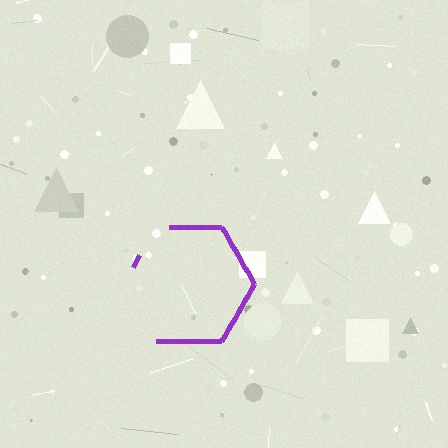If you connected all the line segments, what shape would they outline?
They would outline a hexagon.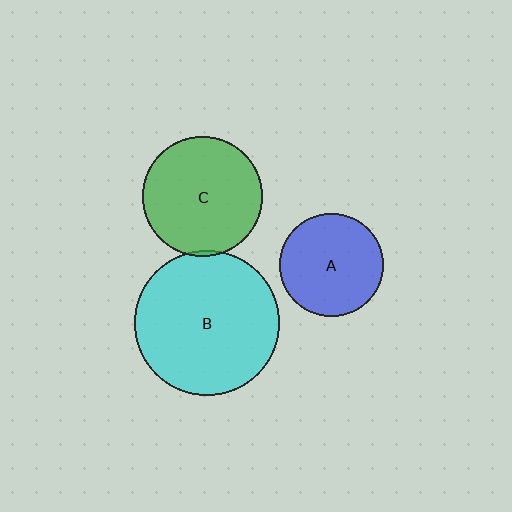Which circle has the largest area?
Circle B (cyan).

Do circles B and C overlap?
Yes.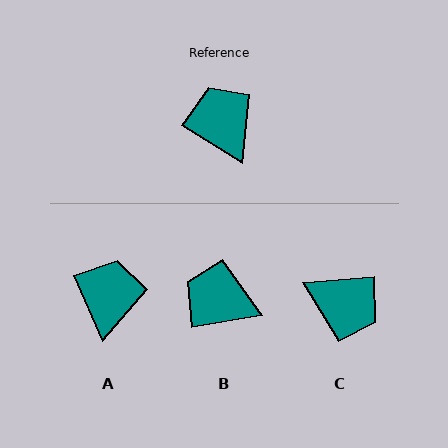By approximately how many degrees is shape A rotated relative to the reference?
Approximately 35 degrees clockwise.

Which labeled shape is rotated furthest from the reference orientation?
C, about 144 degrees away.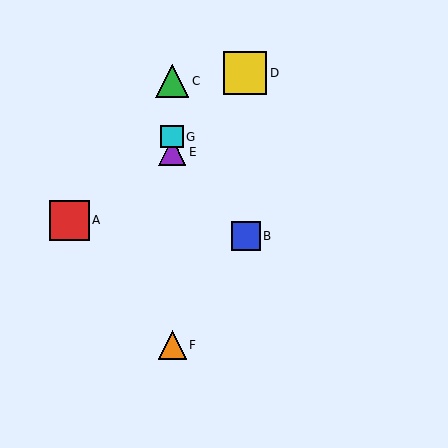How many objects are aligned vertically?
4 objects (C, E, F, G) are aligned vertically.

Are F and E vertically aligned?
Yes, both are at x≈172.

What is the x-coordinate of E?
Object E is at x≈172.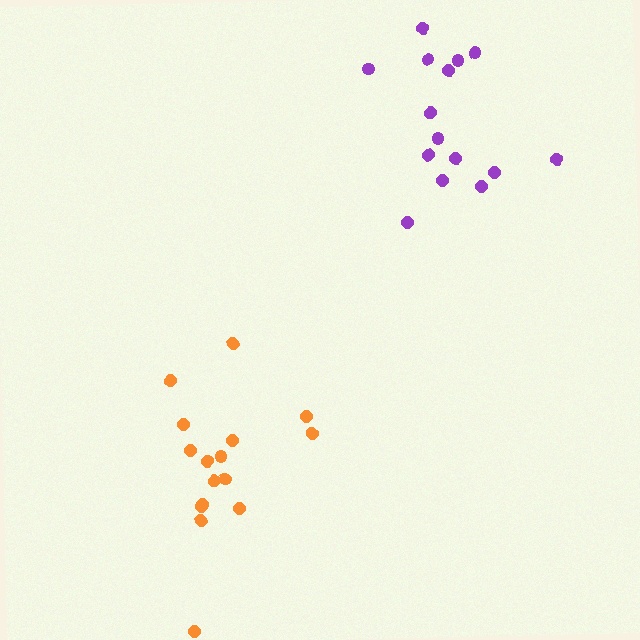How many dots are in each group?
Group 1: 16 dots, Group 2: 15 dots (31 total).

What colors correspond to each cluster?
The clusters are colored: orange, purple.